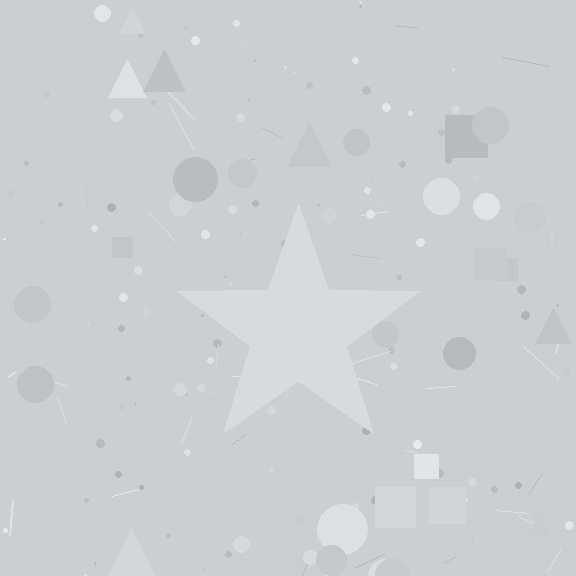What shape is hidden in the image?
A star is hidden in the image.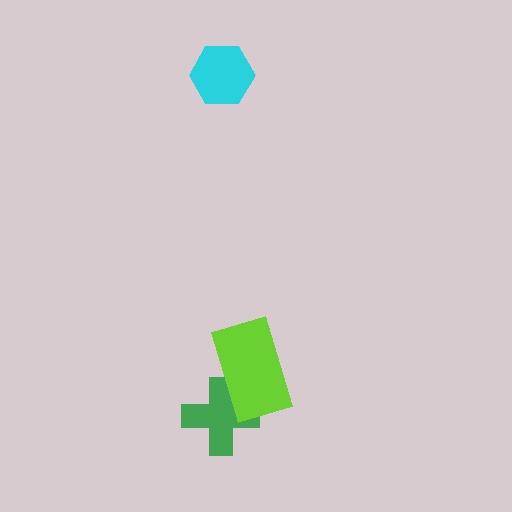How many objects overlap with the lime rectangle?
1 object overlaps with the lime rectangle.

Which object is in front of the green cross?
The lime rectangle is in front of the green cross.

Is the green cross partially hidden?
Yes, it is partially covered by another shape.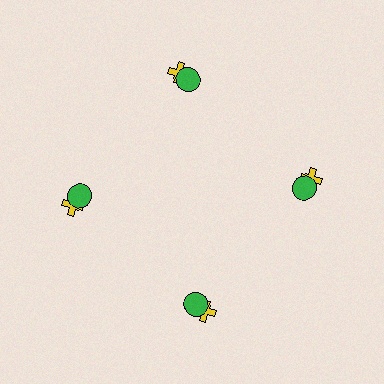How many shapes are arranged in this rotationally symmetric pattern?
There are 8 shapes, arranged in 4 groups of 2.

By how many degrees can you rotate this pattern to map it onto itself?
The pattern maps onto itself every 90 degrees of rotation.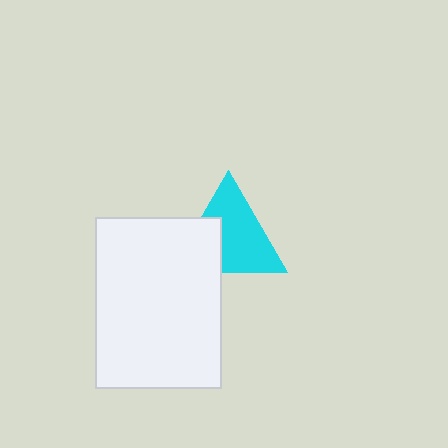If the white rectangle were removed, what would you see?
You would see the complete cyan triangle.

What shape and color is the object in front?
The object in front is a white rectangle.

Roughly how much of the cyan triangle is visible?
Most of it is visible (roughly 67%).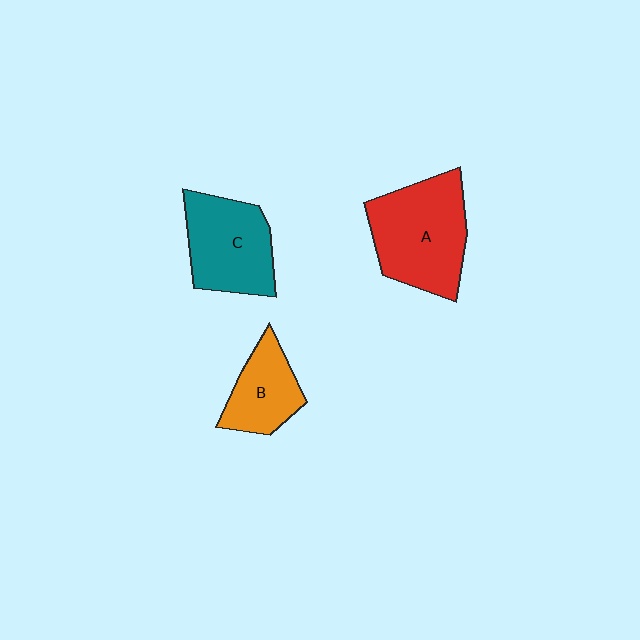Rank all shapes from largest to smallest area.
From largest to smallest: A (red), C (teal), B (orange).